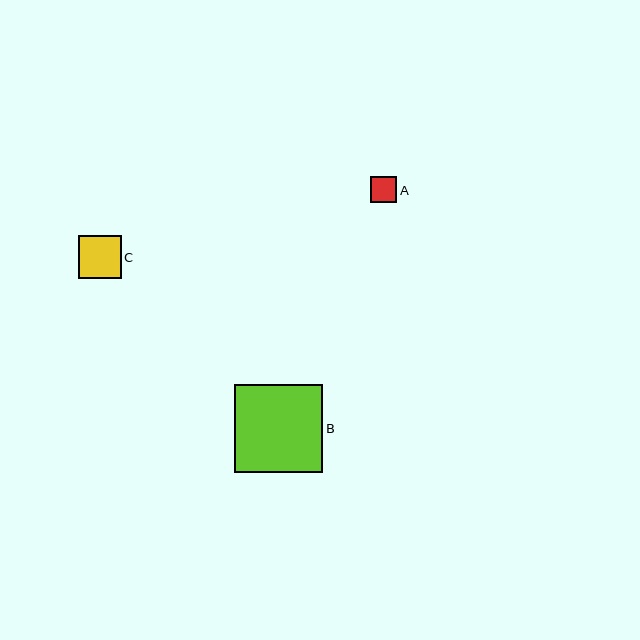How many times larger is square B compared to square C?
Square B is approximately 2.1 times the size of square C.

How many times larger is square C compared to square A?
Square C is approximately 1.6 times the size of square A.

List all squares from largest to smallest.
From largest to smallest: B, C, A.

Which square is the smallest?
Square A is the smallest with a size of approximately 26 pixels.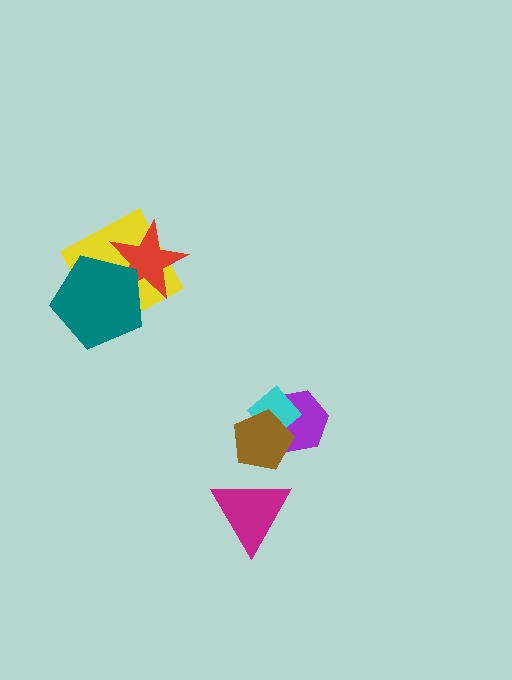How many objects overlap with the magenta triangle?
0 objects overlap with the magenta triangle.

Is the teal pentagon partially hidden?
No, no other shape covers it.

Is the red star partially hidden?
Yes, it is partially covered by another shape.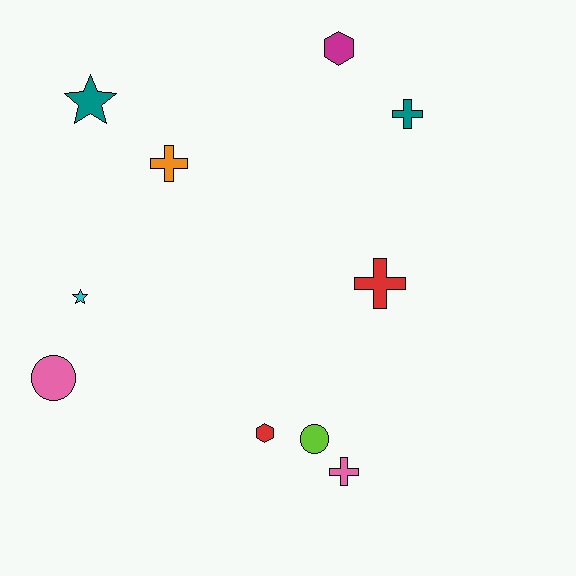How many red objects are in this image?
There are 2 red objects.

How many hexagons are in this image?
There are 2 hexagons.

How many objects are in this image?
There are 10 objects.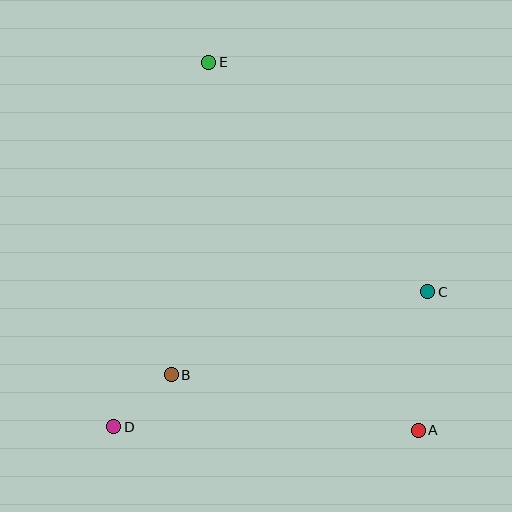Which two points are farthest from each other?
Points A and E are farthest from each other.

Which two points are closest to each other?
Points B and D are closest to each other.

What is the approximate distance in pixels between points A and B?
The distance between A and B is approximately 253 pixels.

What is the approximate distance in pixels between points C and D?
The distance between C and D is approximately 342 pixels.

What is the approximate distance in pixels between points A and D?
The distance between A and D is approximately 304 pixels.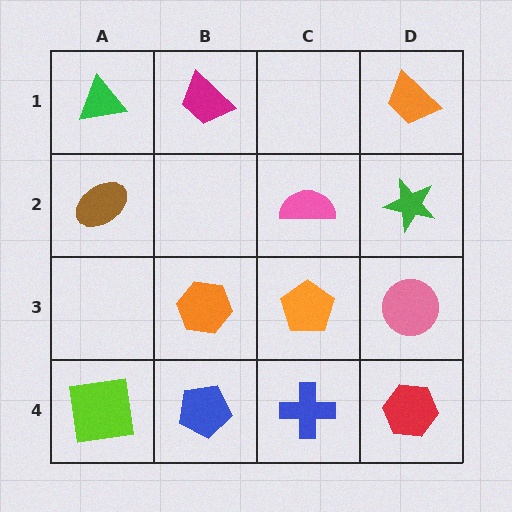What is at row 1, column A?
A green triangle.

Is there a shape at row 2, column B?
No, that cell is empty.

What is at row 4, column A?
A lime square.